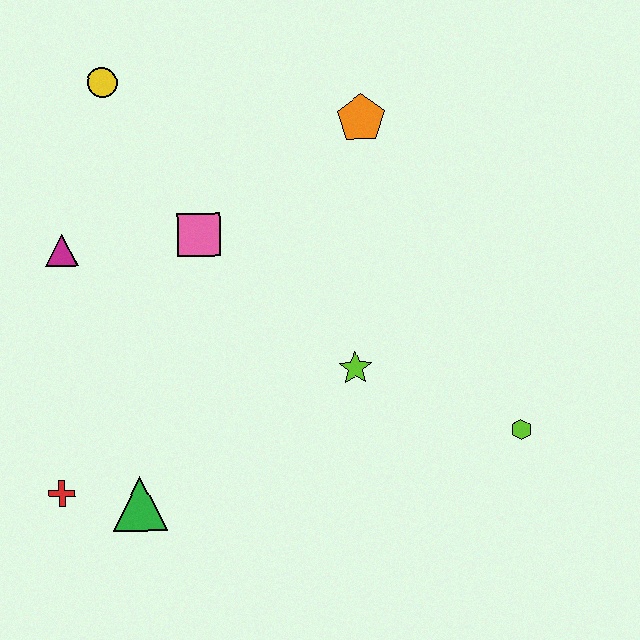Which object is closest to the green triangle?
The red cross is closest to the green triangle.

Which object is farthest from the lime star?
The yellow circle is farthest from the lime star.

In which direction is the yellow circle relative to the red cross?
The yellow circle is above the red cross.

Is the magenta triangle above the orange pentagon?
No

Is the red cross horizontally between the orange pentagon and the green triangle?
No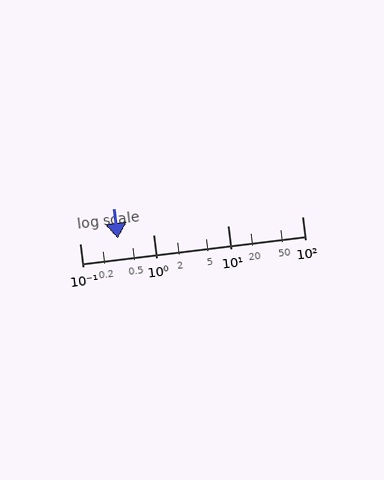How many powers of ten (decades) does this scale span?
The scale spans 3 decades, from 0.1 to 100.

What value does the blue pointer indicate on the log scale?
The pointer indicates approximately 0.33.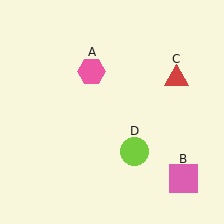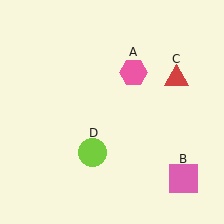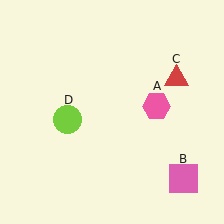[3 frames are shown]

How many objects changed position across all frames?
2 objects changed position: pink hexagon (object A), lime circle (object D).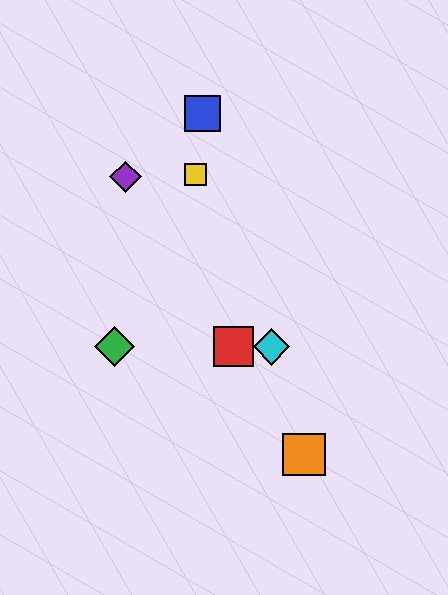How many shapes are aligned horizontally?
3 shapes (the red square, the green diamond, the cyan diamond) are aligned horizontally.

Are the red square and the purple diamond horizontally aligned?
No, the red square is at y≈347 and the purple diamond is at y≈177.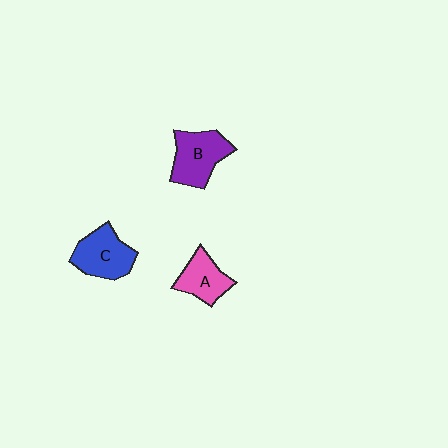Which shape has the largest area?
Shape B (purple).